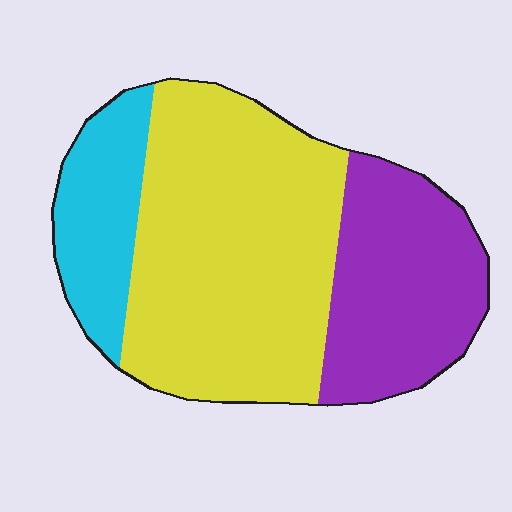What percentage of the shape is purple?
Purple covers 29% of the shape.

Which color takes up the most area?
Yellow, at roughly 55%.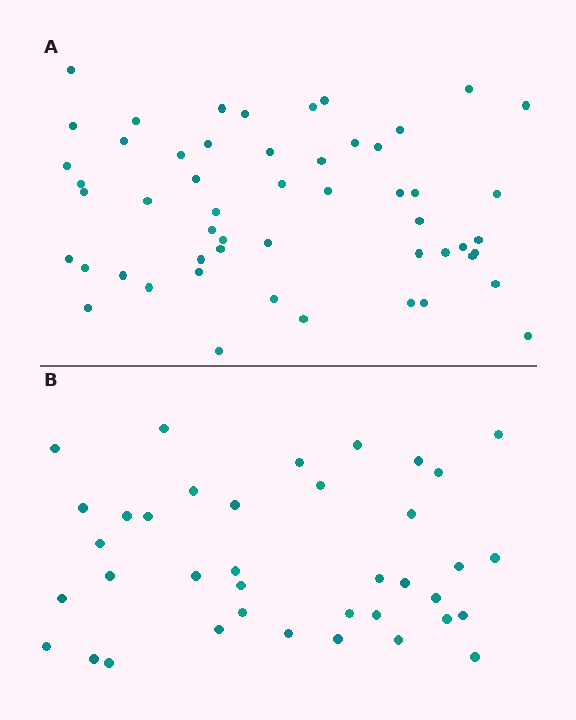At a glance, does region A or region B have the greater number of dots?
Region A (the top region) has more dots.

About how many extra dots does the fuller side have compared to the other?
Region A has approximately 15 more dots than region B.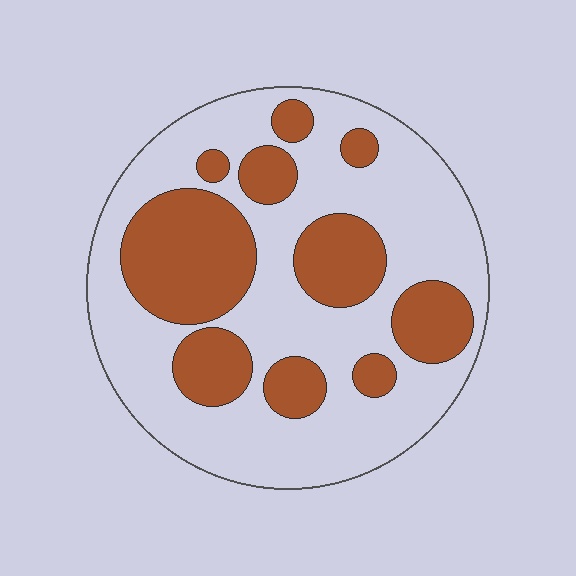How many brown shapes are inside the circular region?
10.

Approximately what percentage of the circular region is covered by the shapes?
Approximately 35%.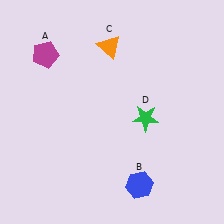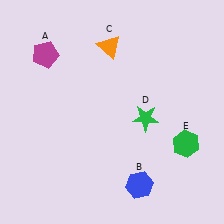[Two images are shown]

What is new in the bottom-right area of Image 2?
A green hexagon (E) was added in the bottom-right area of Image 2.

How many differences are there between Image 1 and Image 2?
There is 1 difference between the two images.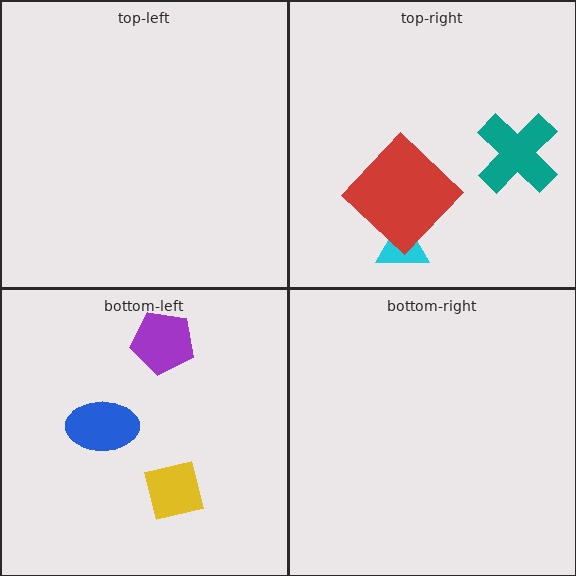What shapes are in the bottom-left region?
The purple pentagon, the blue ellipse, the yellow square.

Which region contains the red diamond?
The top-right region.